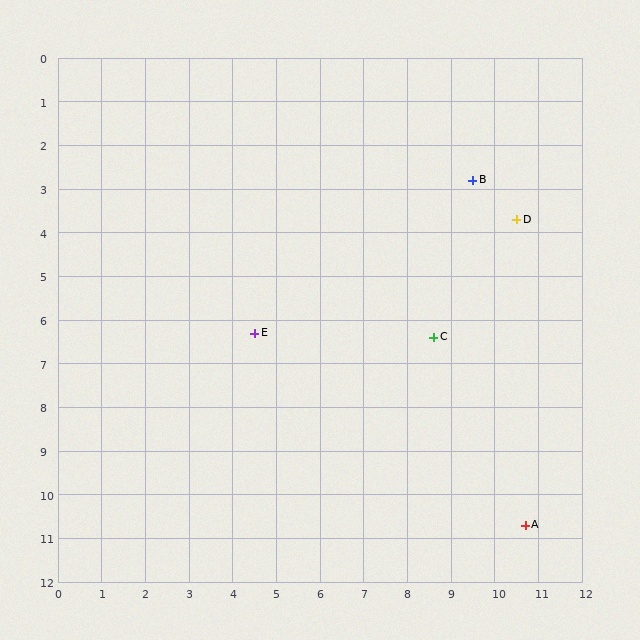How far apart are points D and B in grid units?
Points D and B are about 1.3 grid units apart.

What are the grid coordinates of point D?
Point D is at approximately (10.5, 3.7).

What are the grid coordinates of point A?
Point A is at approximately (10.7, 10.7).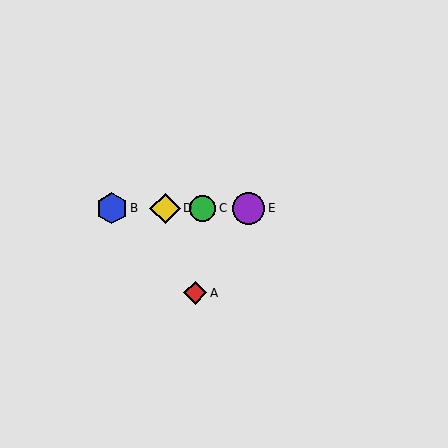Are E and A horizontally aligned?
No, E is at y≈208 and A is at y≈293.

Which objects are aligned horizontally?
Objects B, C, D, E are aligned horizontally.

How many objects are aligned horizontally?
4 objects (B, C, D, E) are aligned horizontally.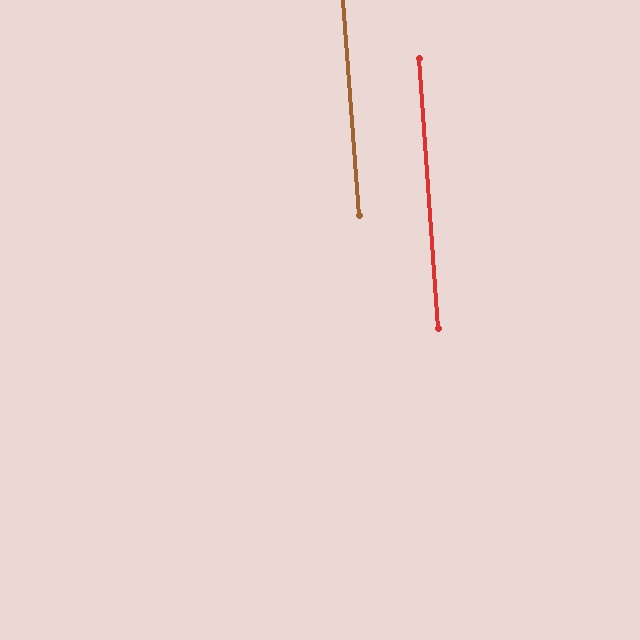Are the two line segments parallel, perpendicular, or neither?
Parallel — their directions differ by only 0.3°.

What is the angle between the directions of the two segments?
Approximately 0 degrees.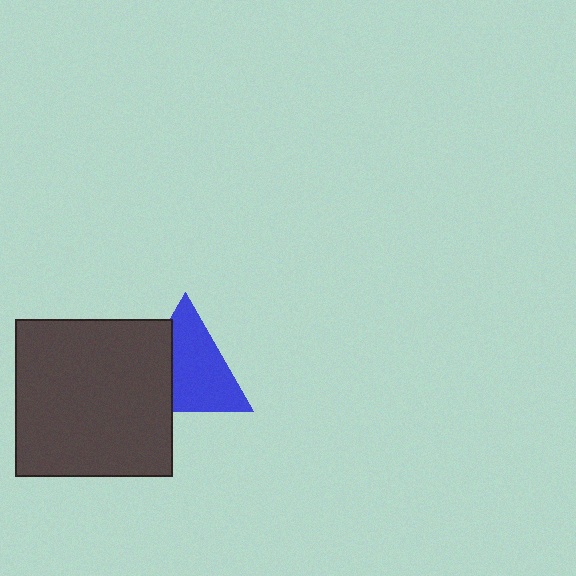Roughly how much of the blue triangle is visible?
Most of it is visible (roughly 66%).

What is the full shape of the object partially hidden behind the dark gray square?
The partially hidden object is a blue triangle.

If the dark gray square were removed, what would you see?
You would see the complete blue triangle.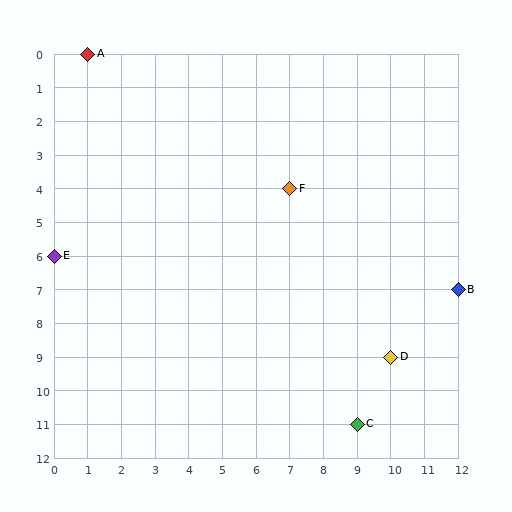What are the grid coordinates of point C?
Point C is at grid coordinates (9, 11).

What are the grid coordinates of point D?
Point D is at grid coordinates (10, 9).